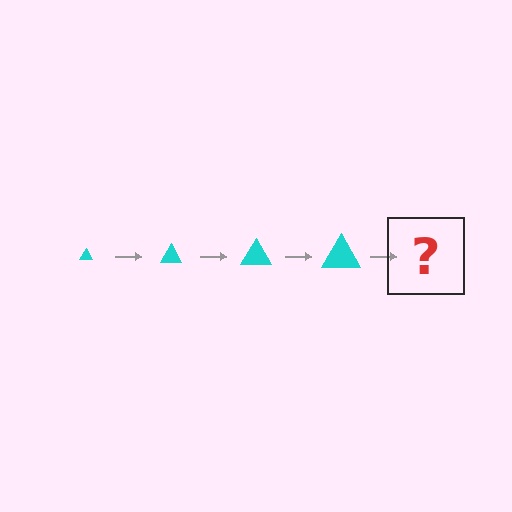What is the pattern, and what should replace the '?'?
The pattern is that the triangle gets progressively larger each step. The '?' should be a cyan triangle, larger than the previous one.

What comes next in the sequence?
The next element should be a cyan triangle, larger than the previous one.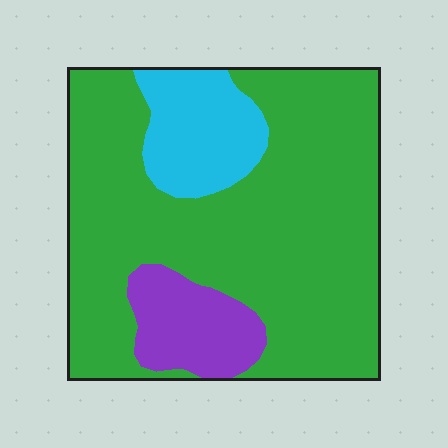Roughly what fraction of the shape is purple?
Purple covers about 10% of the shape.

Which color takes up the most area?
Green, at roughly 75%.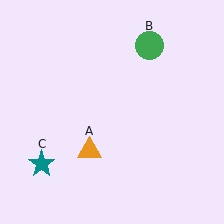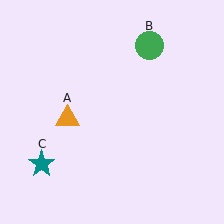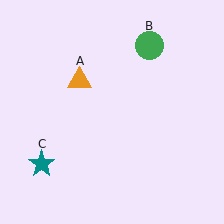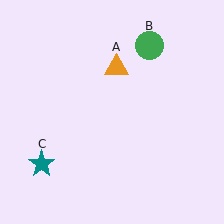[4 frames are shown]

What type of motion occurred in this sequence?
The orange triangle (object A) rotated clockwise around the center of the scene.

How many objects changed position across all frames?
1 object changed position: orange triangle (object A).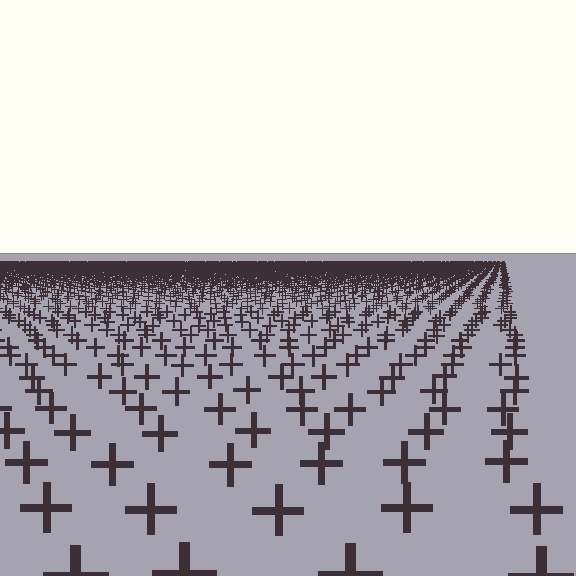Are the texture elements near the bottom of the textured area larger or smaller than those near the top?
Larger. Near the bottom, elements are closer to the viewer and appear at a bigger on-screen size.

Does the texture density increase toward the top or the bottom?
Density increases toward the top.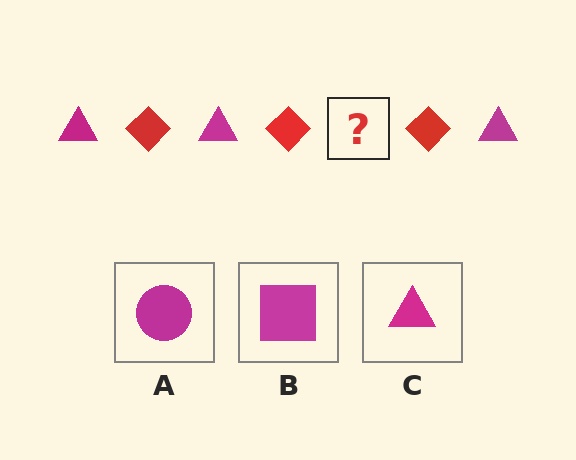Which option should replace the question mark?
Option C.